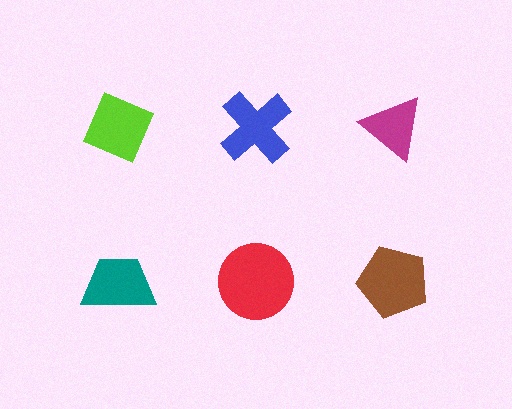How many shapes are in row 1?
3 shapes.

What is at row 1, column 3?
A magenta triangle.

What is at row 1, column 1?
A lime diamond.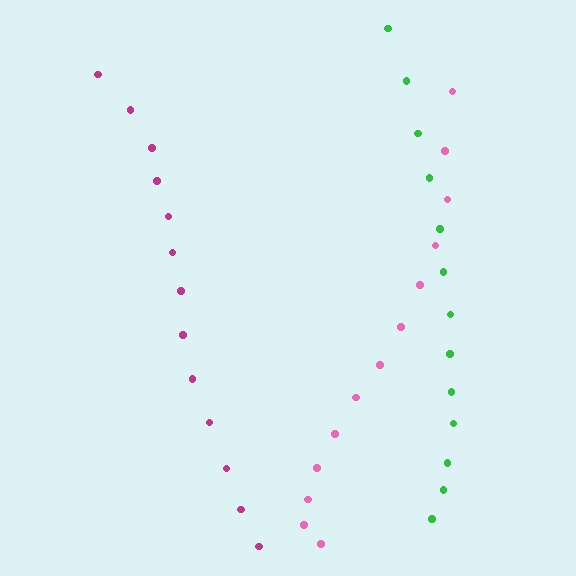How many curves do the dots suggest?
There are 3 distinct paths.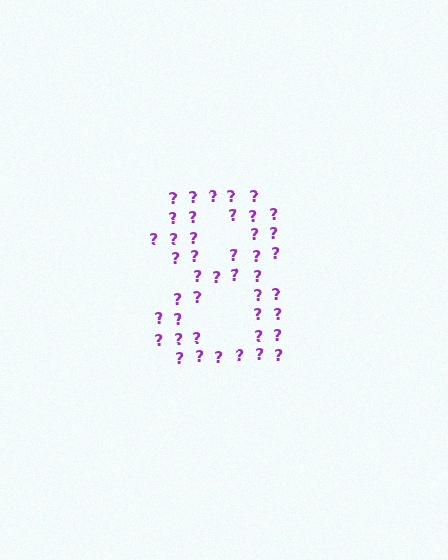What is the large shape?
The large shape is the digit 8.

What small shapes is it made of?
It is made of small question marks.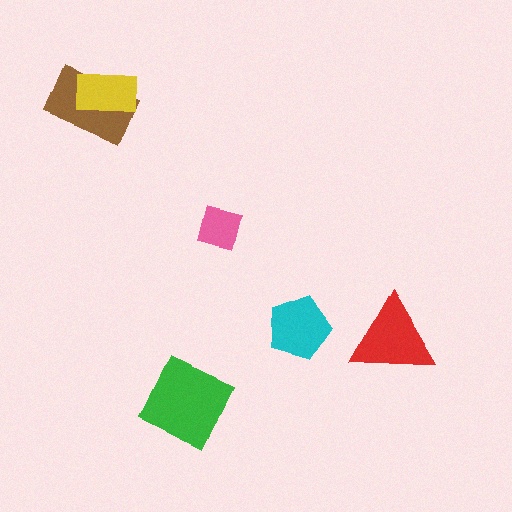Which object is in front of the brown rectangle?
The yellow rectangle is in front of the brown rectangle.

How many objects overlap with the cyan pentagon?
0 objects overlap with the cyan pentagon.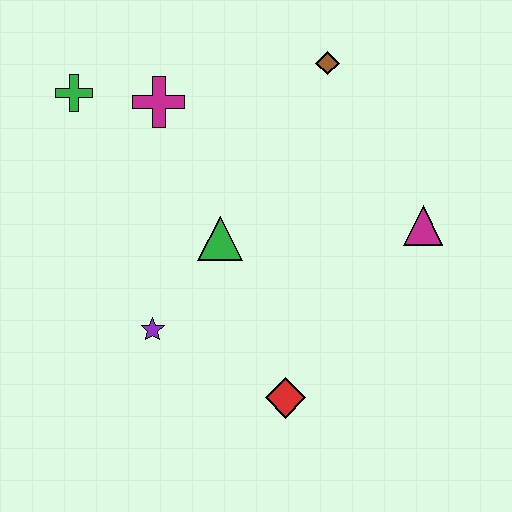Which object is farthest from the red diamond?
The green cross is farthest from the red diamond.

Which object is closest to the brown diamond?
The magenta cross is closest to the brown diamond.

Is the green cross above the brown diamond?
No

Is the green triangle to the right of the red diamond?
No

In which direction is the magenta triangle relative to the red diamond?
The magenta triangle is above the red diamond.